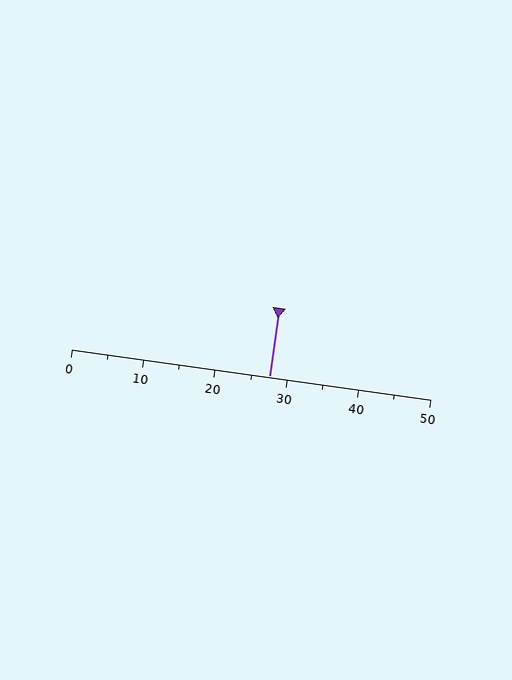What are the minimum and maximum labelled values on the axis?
The axis runs from 0 to 50.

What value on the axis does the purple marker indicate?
The marker indicates approximately 27.5.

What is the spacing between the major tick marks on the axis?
The major ticks are spaced 10 apart.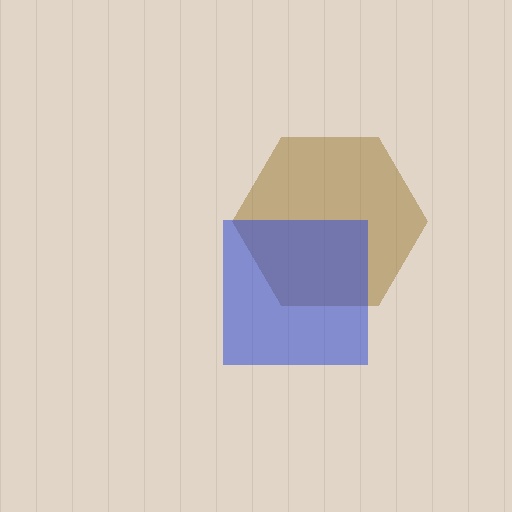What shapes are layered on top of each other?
The layered shapes are: a brown hexagon, a blue square.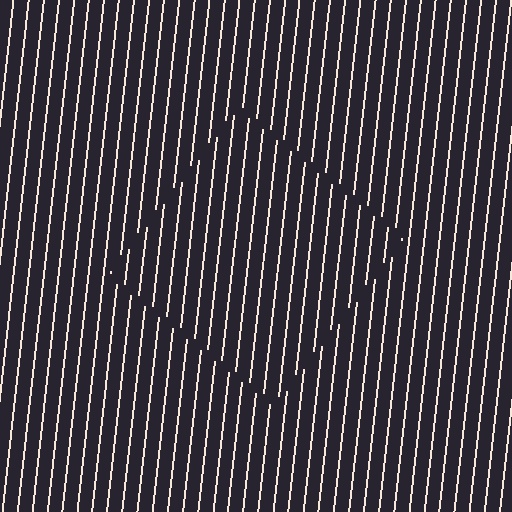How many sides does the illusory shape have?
4 sides — the line-ends trace a square.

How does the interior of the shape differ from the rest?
The interior of the shape contains the same grating, shifted by half a period — the contour is defined by the phase discontinuity where line-ends from the inner and outer gratings abut.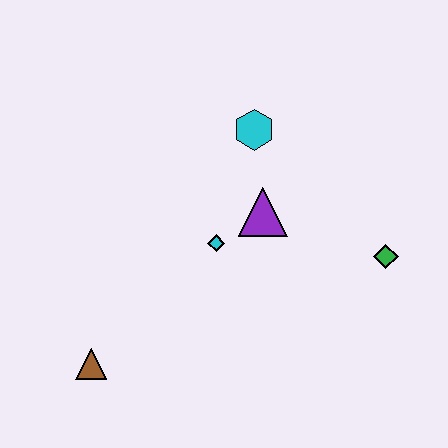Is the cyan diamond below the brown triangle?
No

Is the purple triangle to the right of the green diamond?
No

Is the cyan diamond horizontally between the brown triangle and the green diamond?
Yes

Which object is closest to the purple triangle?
The cyan diamond is closest to the purple triangle.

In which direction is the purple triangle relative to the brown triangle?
The purple triangle is to the right of the brown triangle.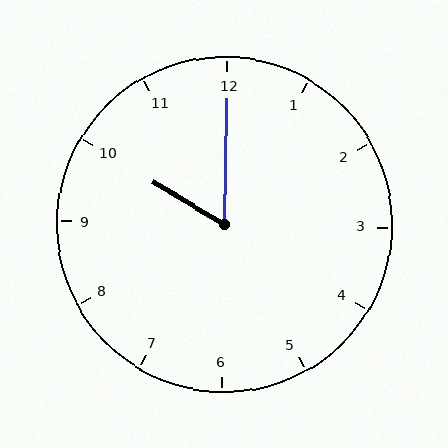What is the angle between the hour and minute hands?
Approximately 60 degrees.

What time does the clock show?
10:00.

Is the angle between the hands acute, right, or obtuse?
It is acute.